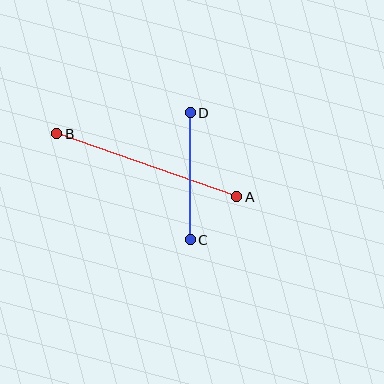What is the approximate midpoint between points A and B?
The midpoint is at approximately (147, 165) pixels.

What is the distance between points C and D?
The distance is approximately 127 pixels.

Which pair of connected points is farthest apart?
Points A and B are farthest apart.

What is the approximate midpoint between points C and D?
The midpoint is at approximately (190, 176) pixels.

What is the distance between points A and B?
The distance is approximately 190 pixels.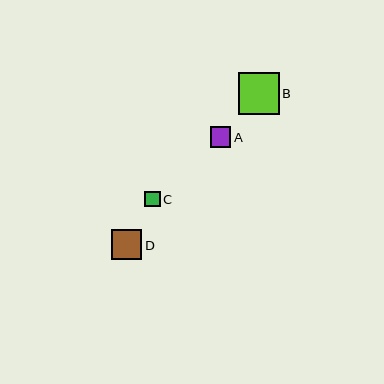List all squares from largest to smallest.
From largest to smallest: B, D, A, C.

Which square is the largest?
Square B is the largest with a size of approximately 41 pixels.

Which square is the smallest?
Square C is the smallest with a size of approximately 15 pixels.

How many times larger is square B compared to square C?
Square B is approximately 2.7 times the size of square C.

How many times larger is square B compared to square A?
Square B is approximately 2.0 times the size of square A.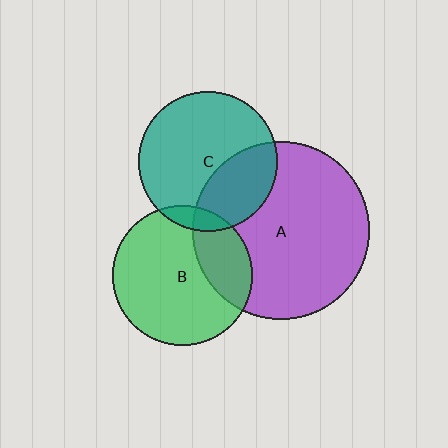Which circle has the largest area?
Circle A (purple).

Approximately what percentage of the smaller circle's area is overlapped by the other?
Approximately 25%.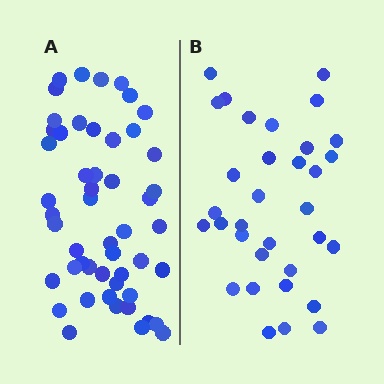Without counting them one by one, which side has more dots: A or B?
Region A (the left region) has more dots.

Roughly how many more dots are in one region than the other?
Region A has approximately 20 more dots than region B.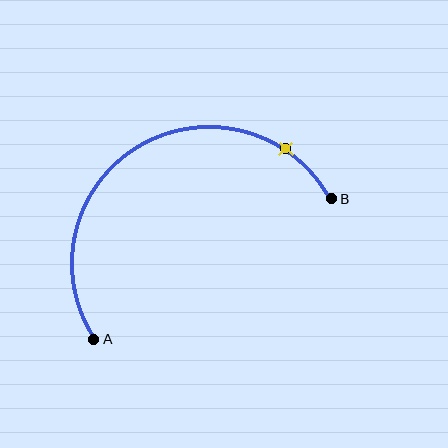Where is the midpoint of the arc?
The arc midpoint is the point on the curve farthest from the straight line joining A and B. It sits above that line.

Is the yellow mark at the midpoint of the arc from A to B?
No. The yellow mark lies on the arc but is closer to endpoint B. The arc midpoint would be at the point on the curve equidistant along the arc from both A and B.